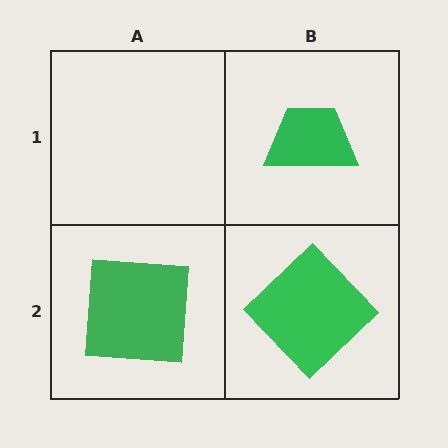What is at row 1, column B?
A green trapezoid.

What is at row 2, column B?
A green diamond.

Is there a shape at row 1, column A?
No, that cell is empty.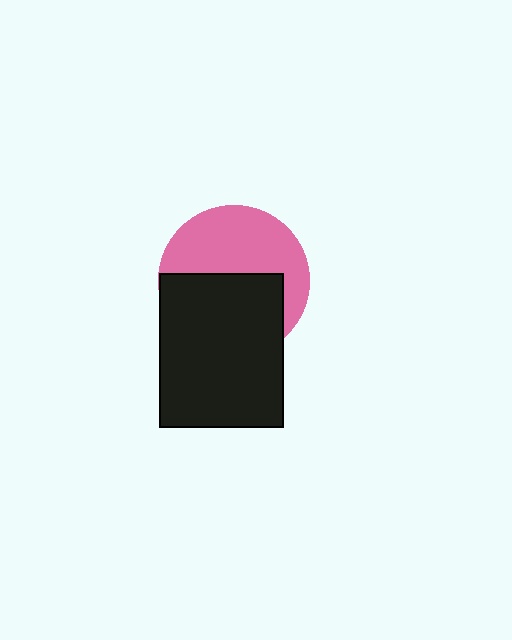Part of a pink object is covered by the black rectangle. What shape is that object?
It is a circle.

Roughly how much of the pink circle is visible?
About half of it is visible (roughly 51%).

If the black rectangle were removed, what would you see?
You would see the complete pink circle.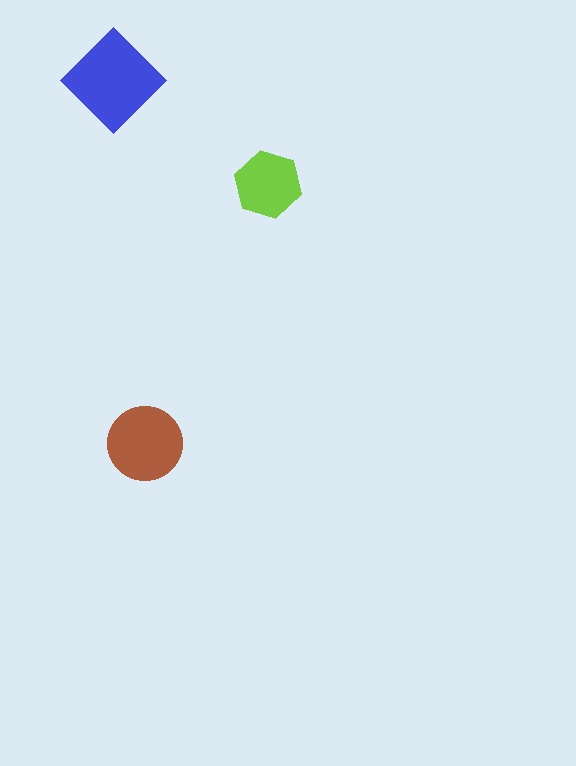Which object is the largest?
The blue diamond.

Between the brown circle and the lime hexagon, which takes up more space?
The brown circle.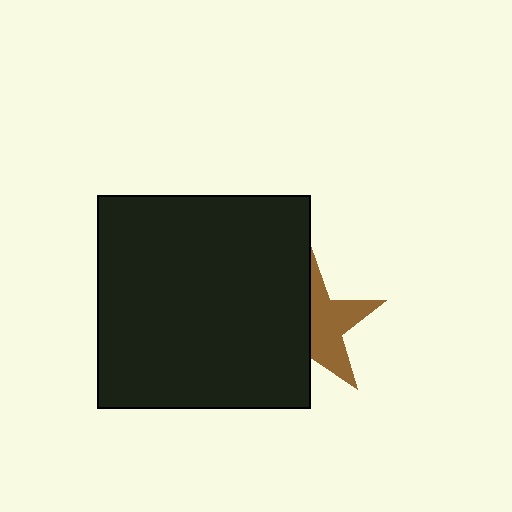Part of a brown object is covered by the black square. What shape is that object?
It is a star.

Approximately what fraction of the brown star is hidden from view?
Roughly 51% of the brown star is hidden behind the black square.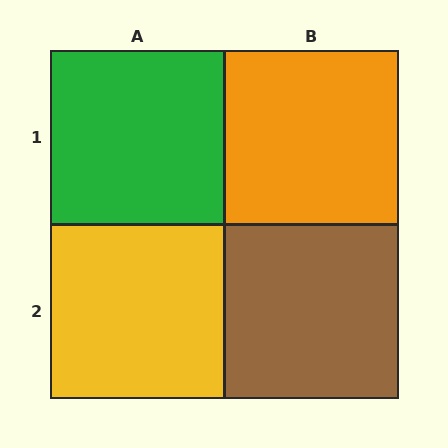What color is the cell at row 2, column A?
Yellow.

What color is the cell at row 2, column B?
Brown.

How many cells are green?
1 cell is green.